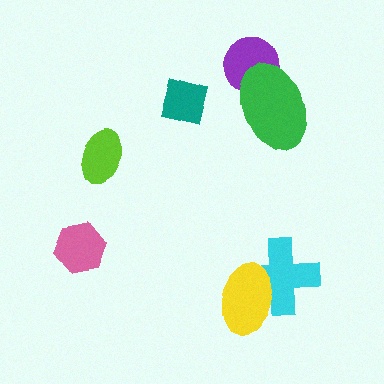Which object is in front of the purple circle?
The green ellipse is in front of the purple circle.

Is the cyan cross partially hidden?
Yes, it is partially covered by another shape.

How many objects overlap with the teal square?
0 objects overlap with the teal square.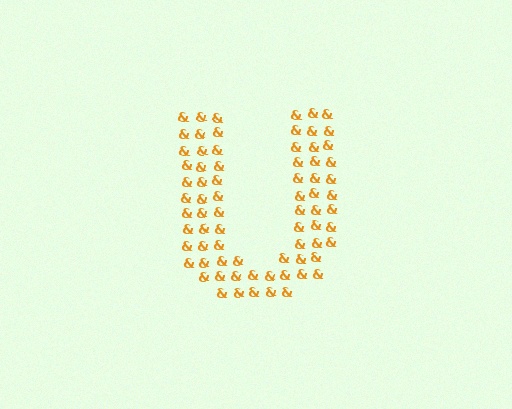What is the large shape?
The large shape is the letter U.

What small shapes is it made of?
It is made of small ampersands.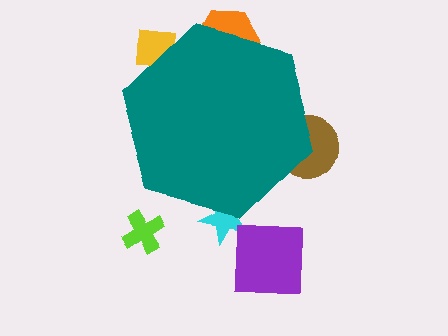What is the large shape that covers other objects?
A teal hexagon.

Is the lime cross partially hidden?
No, the lime cross is fully visible.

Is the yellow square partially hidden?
Yes, the yellow square is partially hidden behind the teal hexagon.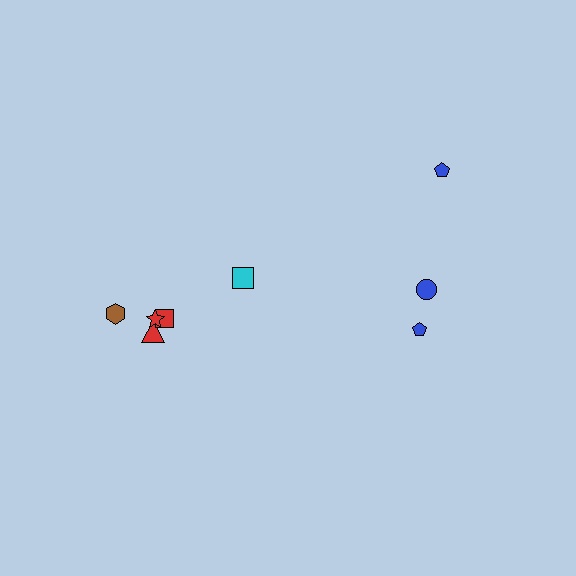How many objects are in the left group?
There are 5 objects.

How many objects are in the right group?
There are 3 objects.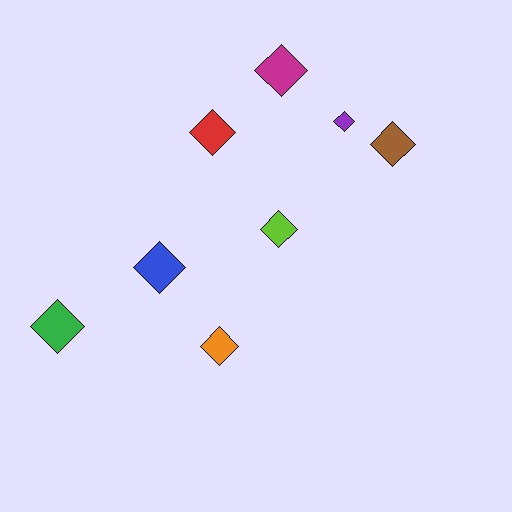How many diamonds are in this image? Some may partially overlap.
There are 8 diamonds.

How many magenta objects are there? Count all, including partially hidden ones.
There is 1 magenta object.